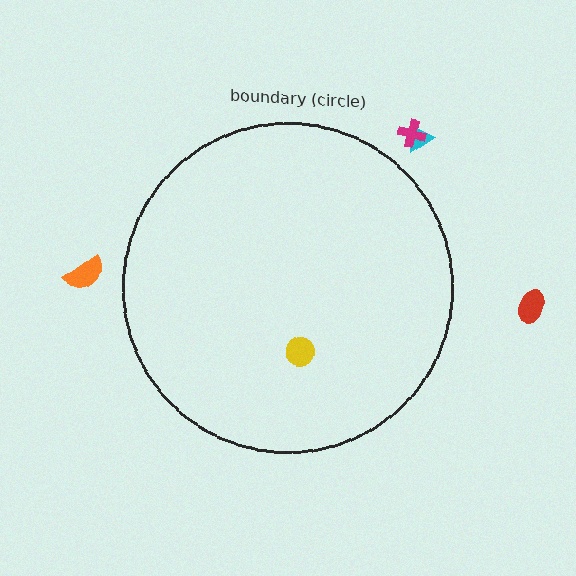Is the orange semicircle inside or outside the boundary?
Outside.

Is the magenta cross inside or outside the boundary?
Outside.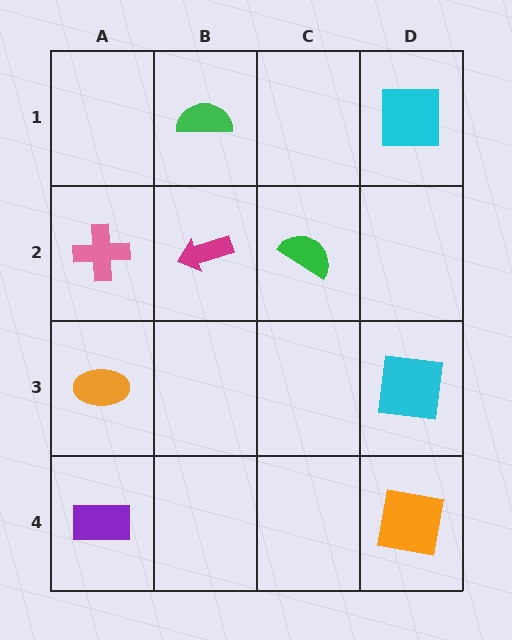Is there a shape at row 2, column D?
No, that cell is empty.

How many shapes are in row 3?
2 shapes.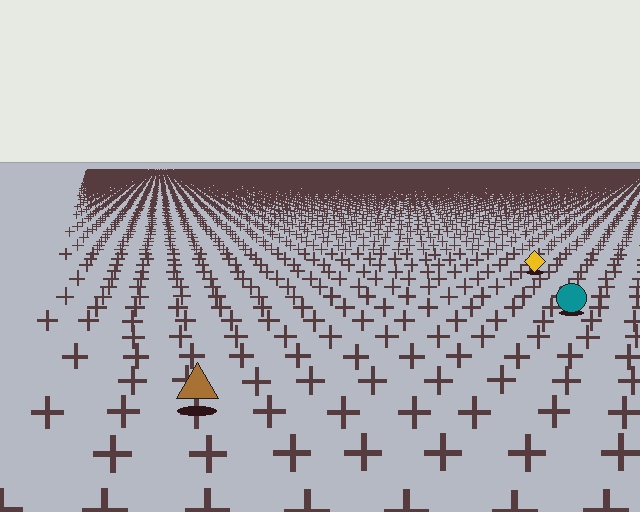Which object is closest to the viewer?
The brown triangle is closest. The texture marks near it are larger and more spread out.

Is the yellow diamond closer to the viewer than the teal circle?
No. The teal circle is closer — you can tell from the texture gradient: the ground texture is coarser near it.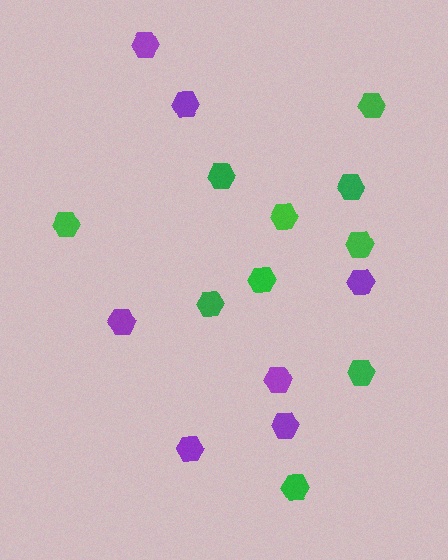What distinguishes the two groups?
There are 2 groups: one group of purple hexagons (7) and one group of green hexagons (10).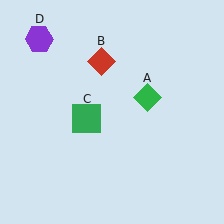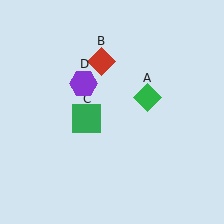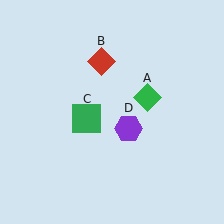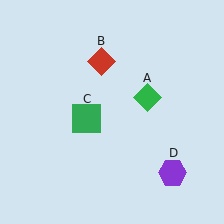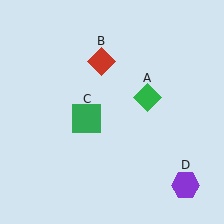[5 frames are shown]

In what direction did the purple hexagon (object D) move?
The purple hexagon (object D) moved down and to the right.